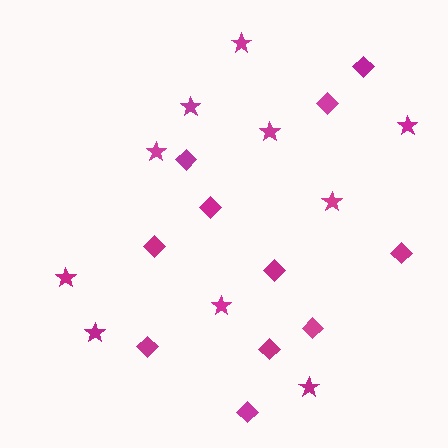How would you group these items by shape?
There are 2 groups: one group of diamonds (11) and one group of stars (10).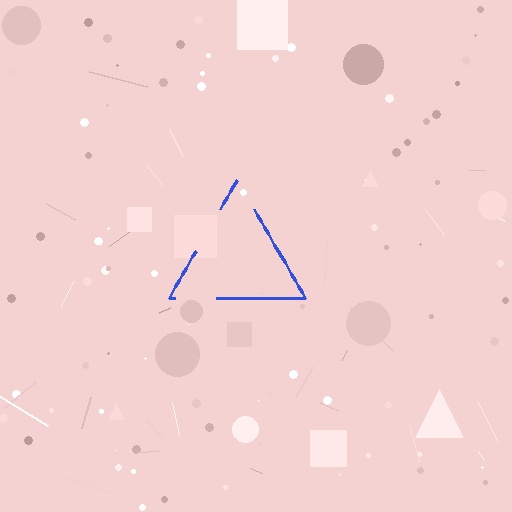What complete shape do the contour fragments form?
The contour fragments form a triangle.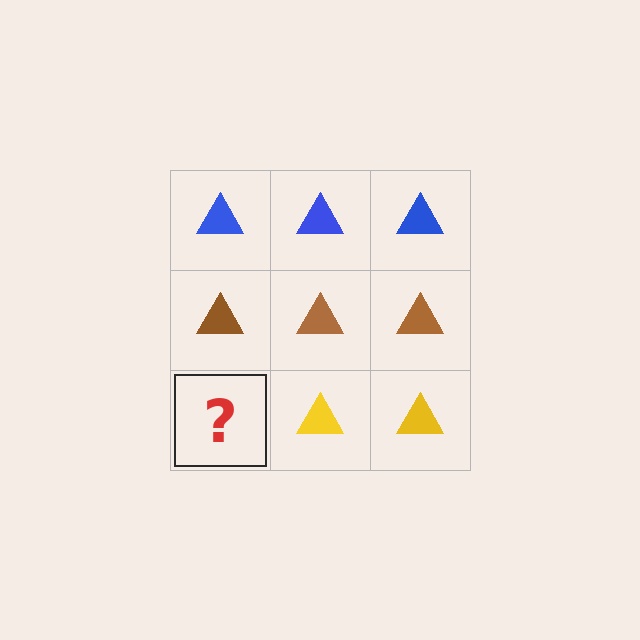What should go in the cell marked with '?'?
The missing cell should contain a yellow triangle.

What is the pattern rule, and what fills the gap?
The rule is that each row has a consistent color. The gap should be filled with a yellow triangle.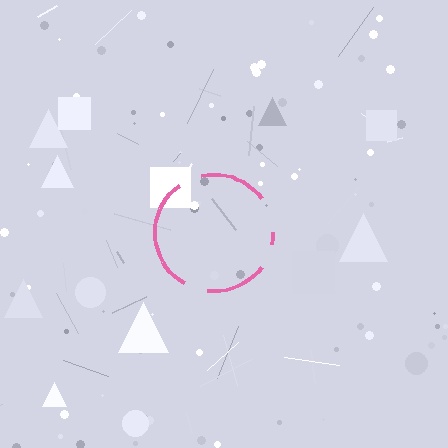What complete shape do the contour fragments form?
The contour fragments form a circle.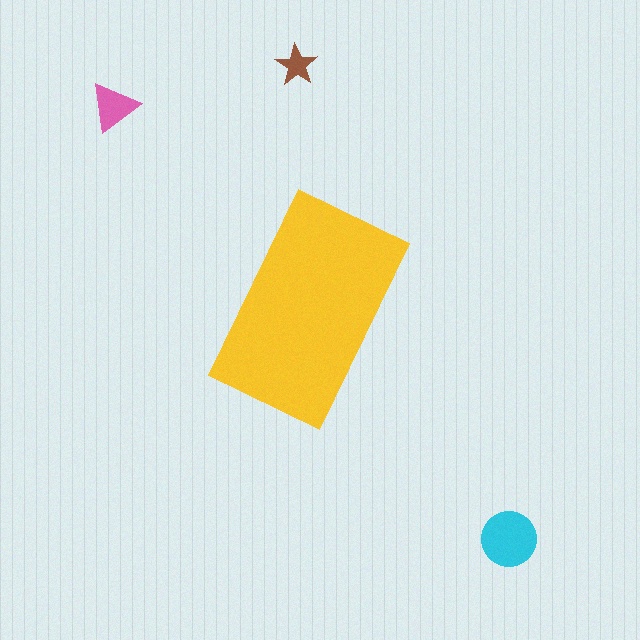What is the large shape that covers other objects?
A yellow rectangle.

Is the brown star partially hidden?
No, the brown star is fully visible.